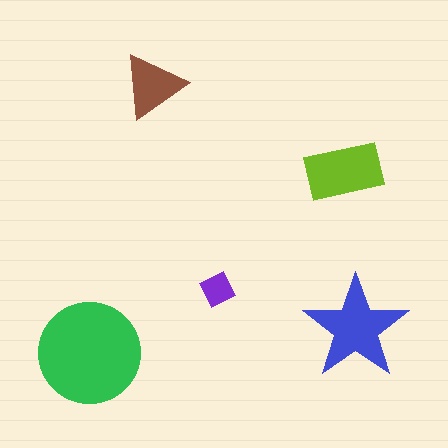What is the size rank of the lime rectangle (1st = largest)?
3rd.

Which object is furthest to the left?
The green circle is leftmost.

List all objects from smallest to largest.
The purple diamond, the brown triangle, the lime rectangle, the blue star, the green circle.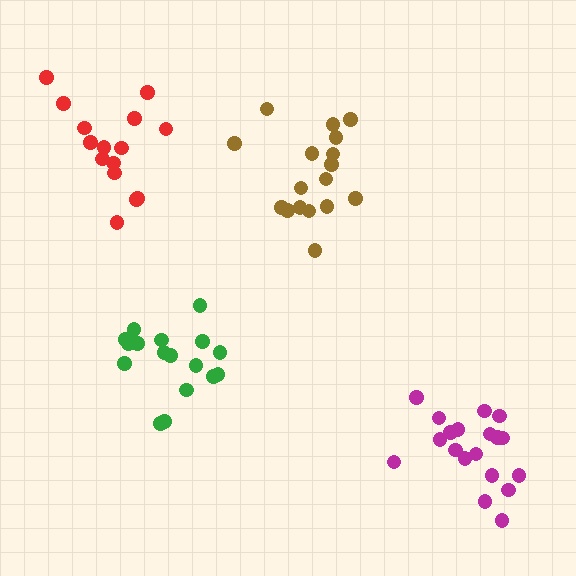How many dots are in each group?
Group 1: 15 dots, Group 2: 19 dots, Group 3: 17 dots, Group 4: 17 dots (68 total).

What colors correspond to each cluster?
The clusters are colored: red, magenta, brown, green.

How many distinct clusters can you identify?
There are 4 distinct clusters.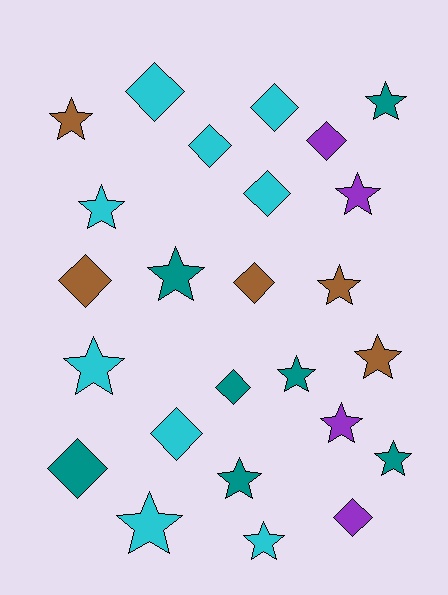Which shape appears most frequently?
Star, with 14 objects.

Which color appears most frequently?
Cyan, with 9 objects.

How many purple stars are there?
There are 2 purple stars.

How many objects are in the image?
There are 25 objects.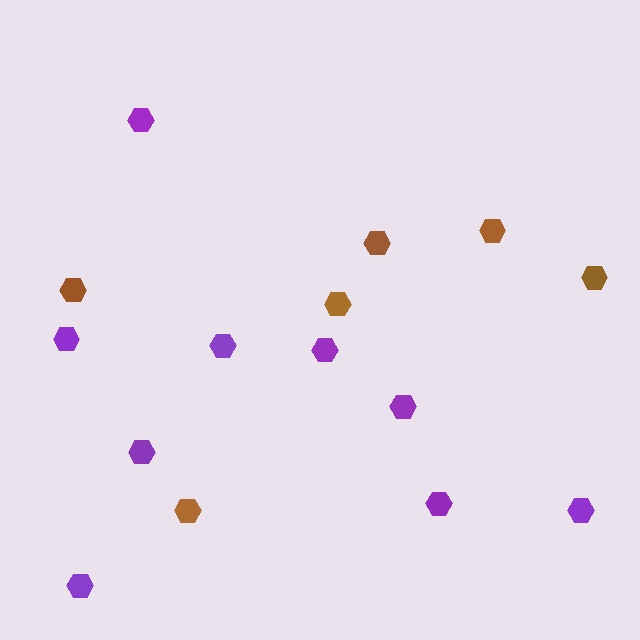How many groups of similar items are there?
There are 2 groups: one group of brown hexagons (6) and one group of purple hexagons (9).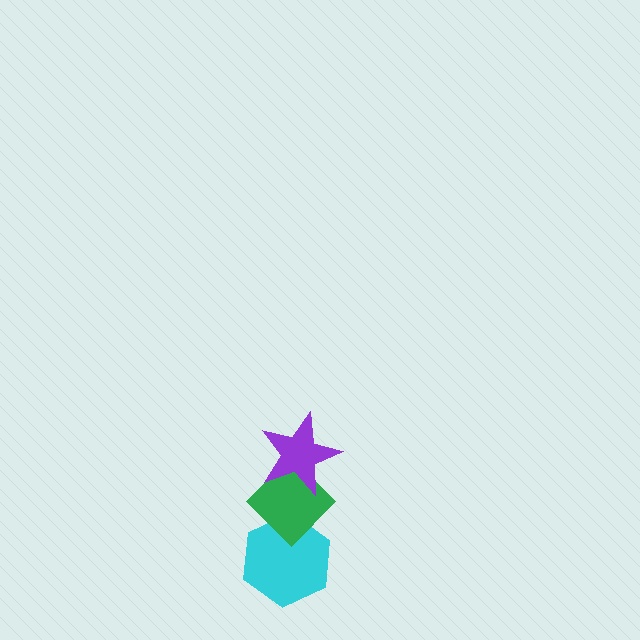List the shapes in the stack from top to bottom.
From top to bottom: the purple star, the green diamond, the cyan hexagon.